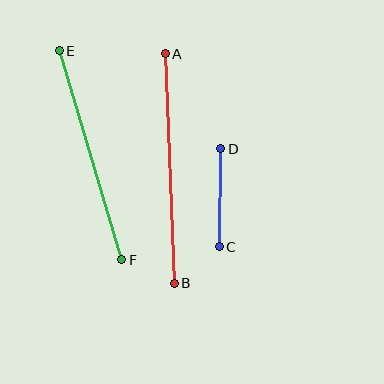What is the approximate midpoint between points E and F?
The midpoint is at approximately (90, 155) pixels.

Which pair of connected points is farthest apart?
Points A and B are farthest apart.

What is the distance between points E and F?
The distance is approximately 218 pixels.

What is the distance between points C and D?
The distance is approximately 98 pixels.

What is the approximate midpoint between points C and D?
The midpoint is at approximately (220, 198) pixels.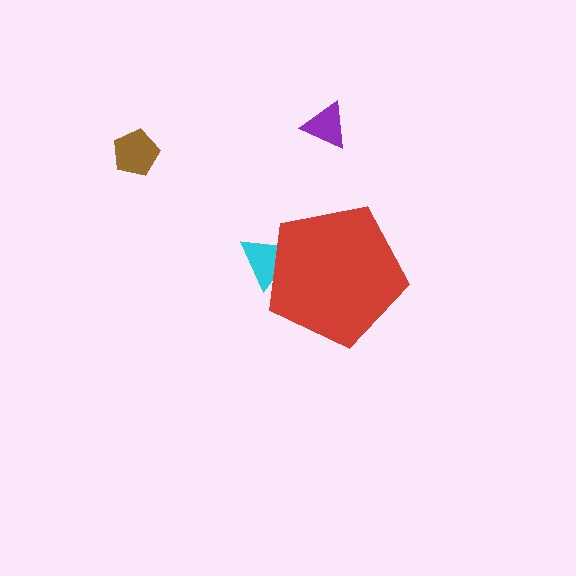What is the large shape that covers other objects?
A red pentagon.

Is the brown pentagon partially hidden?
No, the brown pentagon is fully visible.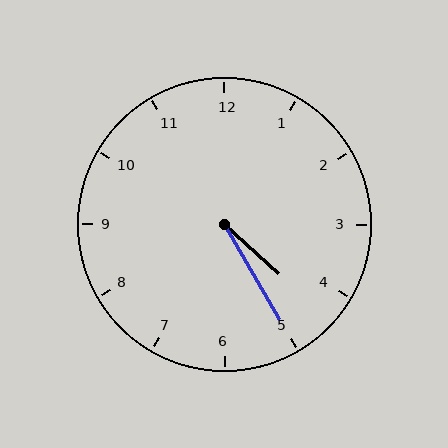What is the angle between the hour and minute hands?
Approximately 18 degrees.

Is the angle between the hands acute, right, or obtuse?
It is acute.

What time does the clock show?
4:25.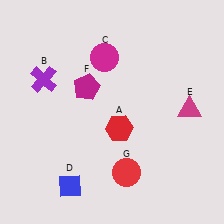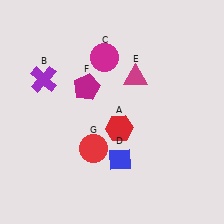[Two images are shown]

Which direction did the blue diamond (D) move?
The blue diamond (D) moved right.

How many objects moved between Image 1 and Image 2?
3 objects moved between the two images.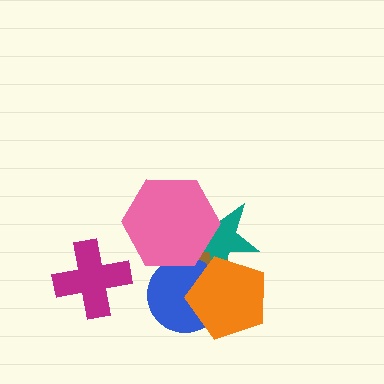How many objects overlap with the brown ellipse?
4 objects overlap with the brown ellipse.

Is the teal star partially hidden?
Yes, it is partially covered by another shape.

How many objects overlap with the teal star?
4 objects overlap with the teal star.